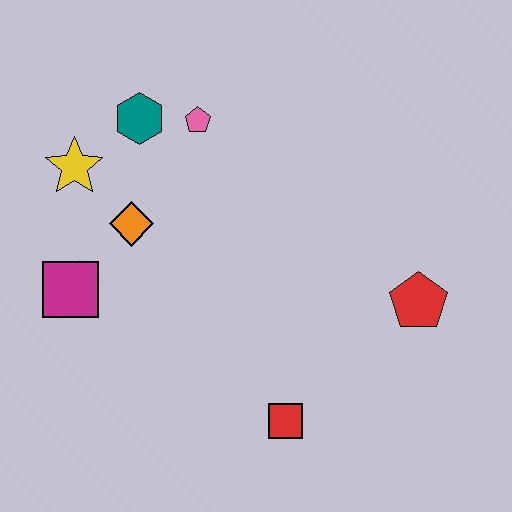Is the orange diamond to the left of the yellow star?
No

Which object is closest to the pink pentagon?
The teal hexagon is closest to the pink pentagon.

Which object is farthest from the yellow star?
The red pentagon is farthest from the yellow star.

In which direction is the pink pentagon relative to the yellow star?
The pink pentagon is to the right of the yellow star.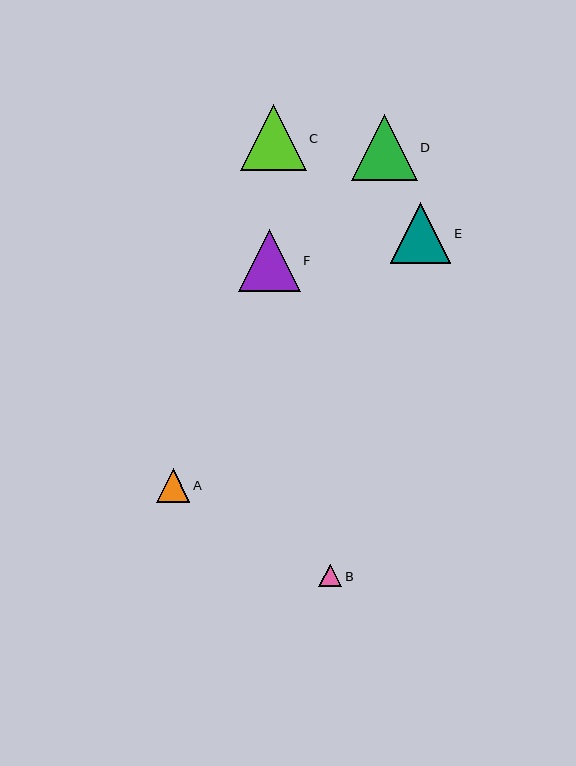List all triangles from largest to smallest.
From largest to smallest: D, C, F, E, A, B.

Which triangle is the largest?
Triangle D is the largest with a size of approximately 66 pixels.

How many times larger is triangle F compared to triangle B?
Triangle F is approximately 2.7 times the size of triangle B.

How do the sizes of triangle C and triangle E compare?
Triangle C and triangle E are approximately the same size.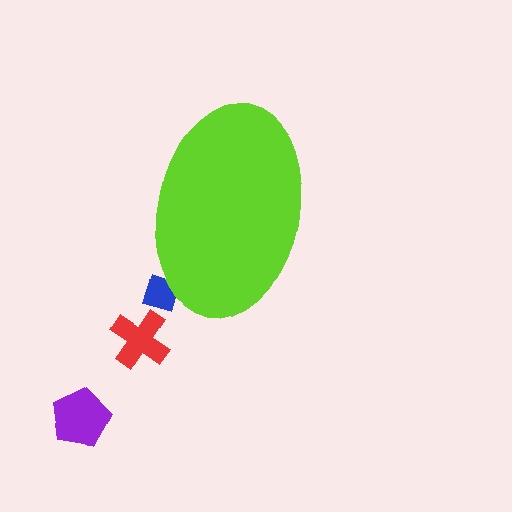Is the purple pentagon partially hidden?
No, the purple pentagon is fully visible.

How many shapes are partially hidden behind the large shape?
1 shape is partially hidden.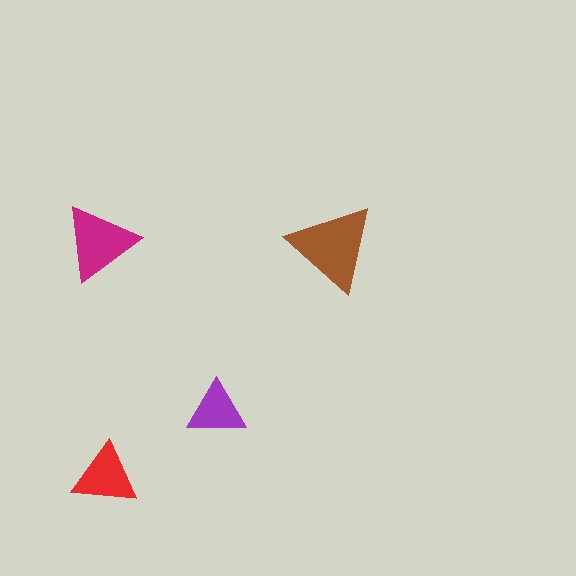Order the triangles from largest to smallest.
the brown one, the magenta one, the red one, the purple one.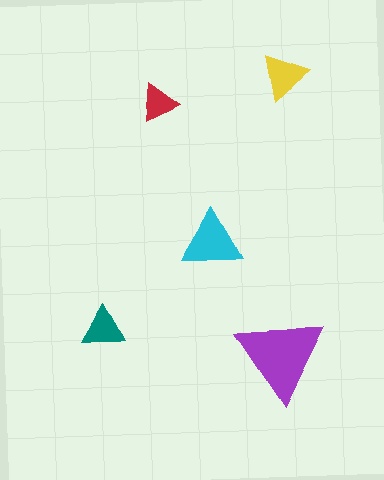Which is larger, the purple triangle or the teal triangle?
The purple one.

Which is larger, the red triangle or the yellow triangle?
The yellow one.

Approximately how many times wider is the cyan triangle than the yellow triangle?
About 1.5 times wider.